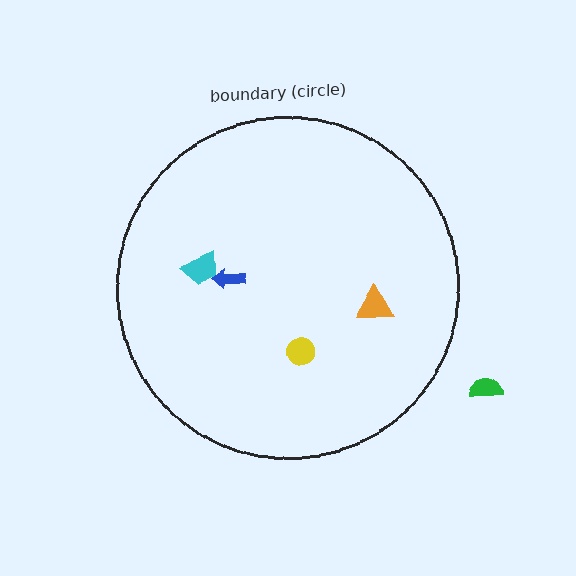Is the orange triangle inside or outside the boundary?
Inside.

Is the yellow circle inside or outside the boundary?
Inside.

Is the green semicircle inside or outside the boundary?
Outside.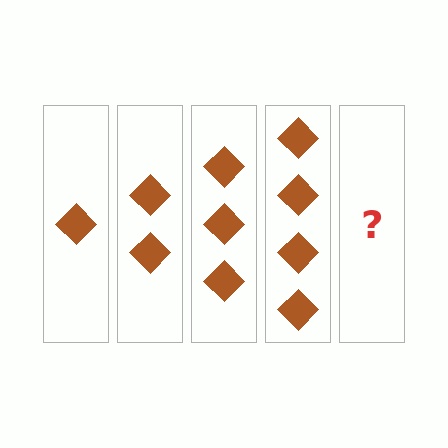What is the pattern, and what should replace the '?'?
The pattern is that each step adds one more diamond. The '?' should be 5 diamonds.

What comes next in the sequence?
The next element should be 5 diamonds.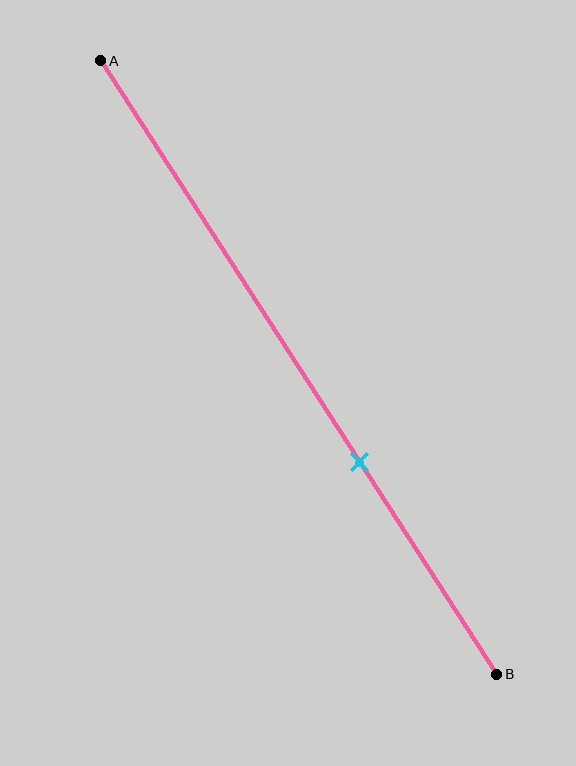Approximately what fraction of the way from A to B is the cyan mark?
The cyan mark is approximately 65% of the way from A to B.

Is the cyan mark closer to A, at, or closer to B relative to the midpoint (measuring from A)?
The cyan mark is closer to point B than the midpoint of segment AB.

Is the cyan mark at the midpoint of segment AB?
No, the mark is at about 65% from A, not at the 50% midpoint.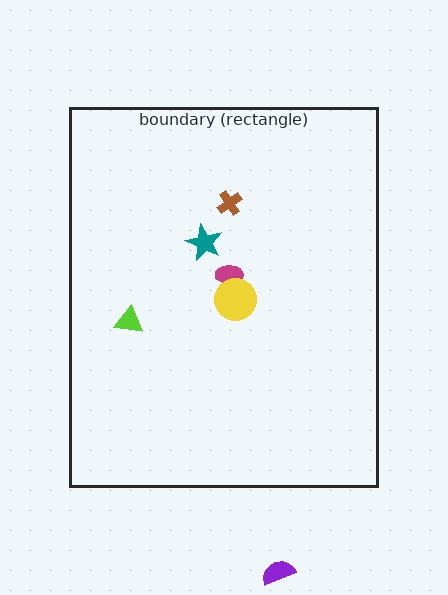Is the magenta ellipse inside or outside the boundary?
Inside.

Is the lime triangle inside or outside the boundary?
Inside.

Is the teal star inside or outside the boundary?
Inside.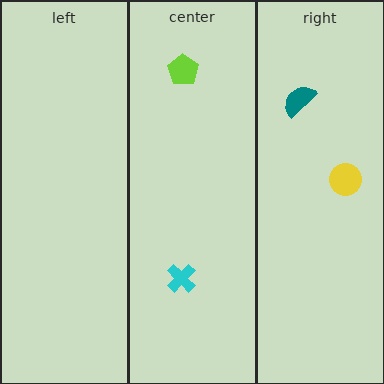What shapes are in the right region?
The yellow circle, the teal semicircle.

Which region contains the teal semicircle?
The right region.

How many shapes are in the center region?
2.